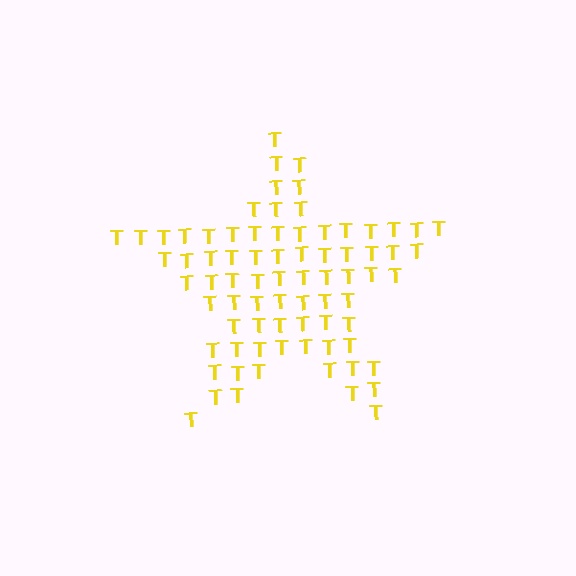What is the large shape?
The large shape is a star.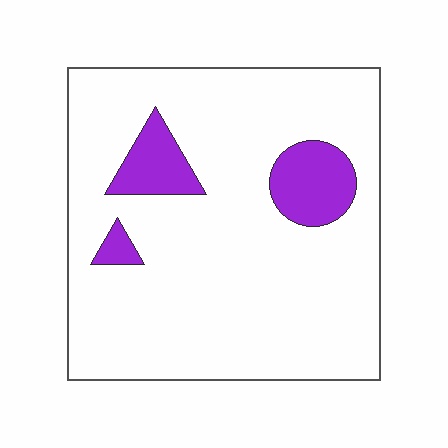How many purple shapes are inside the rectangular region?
3.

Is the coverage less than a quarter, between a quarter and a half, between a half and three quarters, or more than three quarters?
Less than a quarter.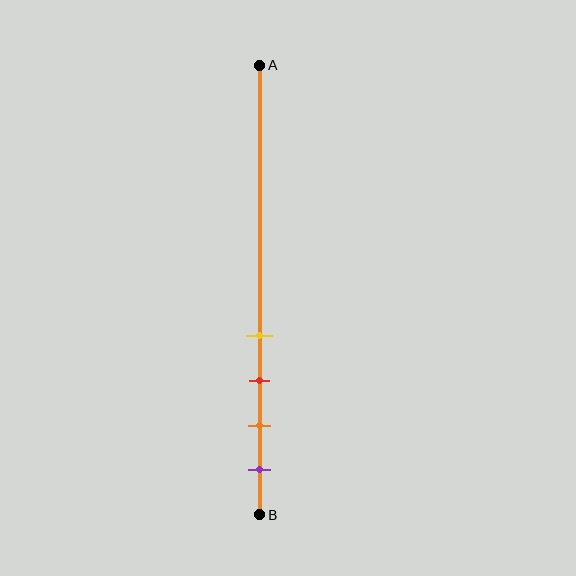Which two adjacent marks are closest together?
The yellow and red marks are the closest adjacent pair.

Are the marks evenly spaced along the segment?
Yes, the marks are approximately evenly spaced.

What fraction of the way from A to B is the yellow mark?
The yellow mark is approximately 60% (0.6) of the way from A to B.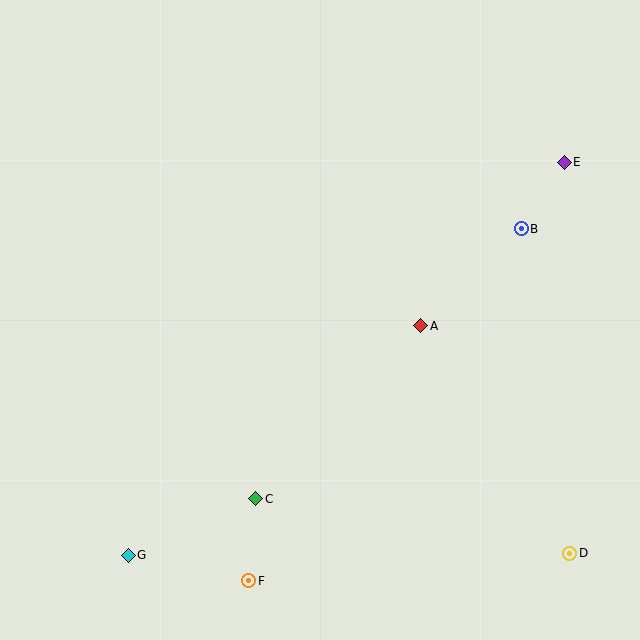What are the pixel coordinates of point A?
Point A is at (421, 326).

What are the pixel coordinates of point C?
Point C is at (256, 499).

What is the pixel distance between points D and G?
The distance between D and G is 442 pixels.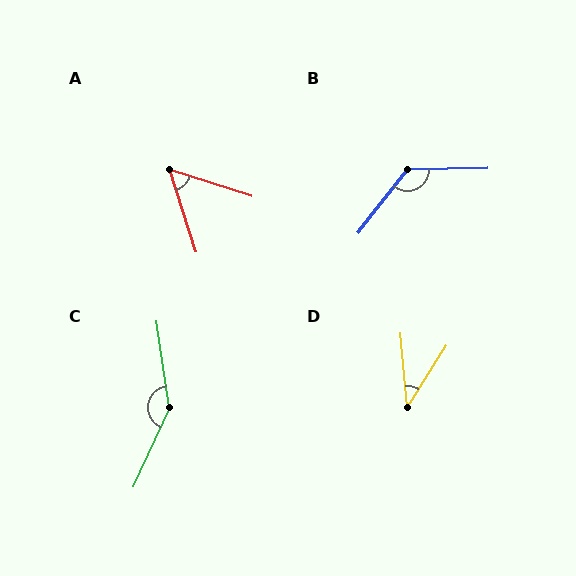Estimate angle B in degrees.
Approximately 129 degrees.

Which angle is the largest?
C, at approximately 147 degrees.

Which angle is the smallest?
D, at approximately 37 degrees.